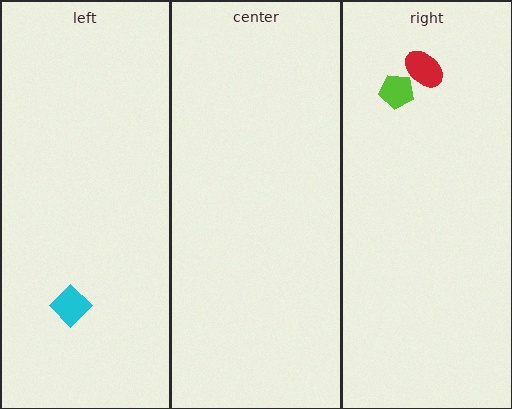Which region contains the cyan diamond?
The left region.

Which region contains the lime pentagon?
The right region.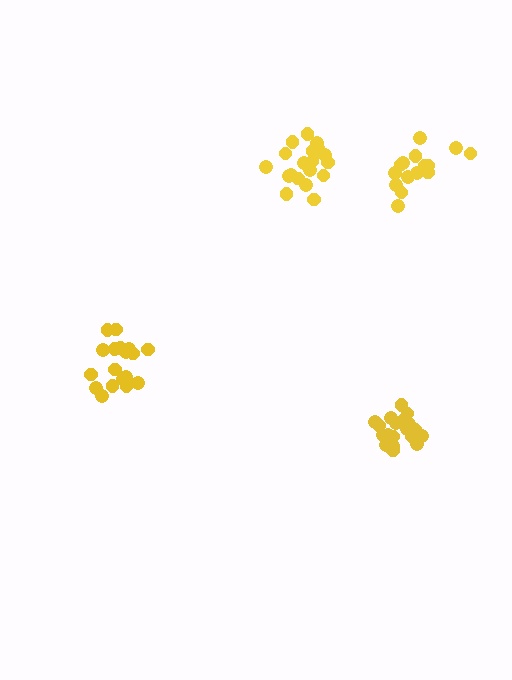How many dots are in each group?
Group 1: 20 dots, Group 2: 19 dots, Group 3: 20 dots, Group 4: 15 dots (74 total).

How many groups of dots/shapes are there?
There are 4 groups.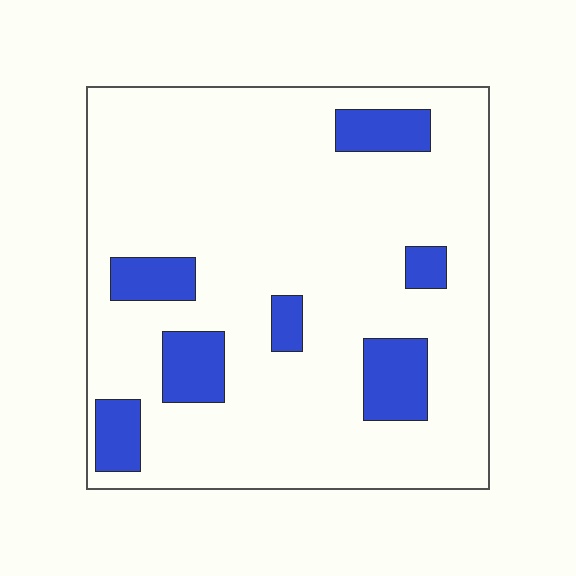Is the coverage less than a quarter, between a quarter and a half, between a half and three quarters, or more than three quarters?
Less than a quarter.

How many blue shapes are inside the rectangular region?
7.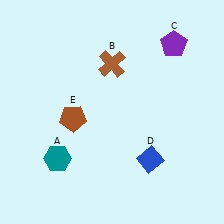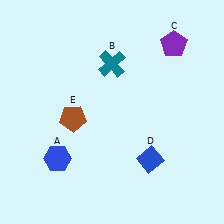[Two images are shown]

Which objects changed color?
A changed from teal to blue. B changed from brown to teal.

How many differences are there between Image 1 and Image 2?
There are 2 differences between the two images.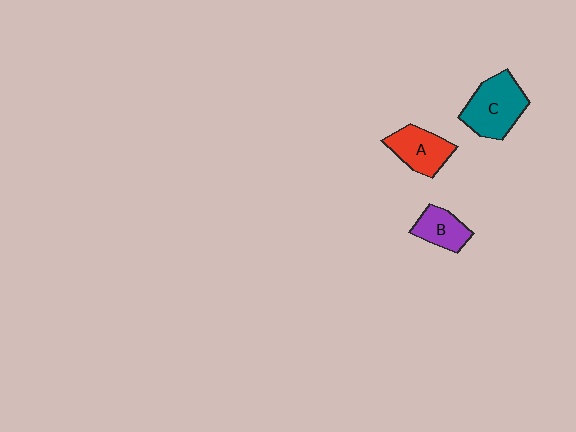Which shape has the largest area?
Shape C (teal).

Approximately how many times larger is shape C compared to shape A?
Approximately 1.3 times.